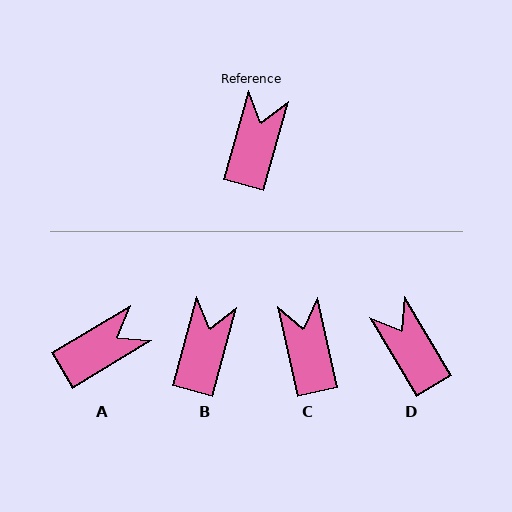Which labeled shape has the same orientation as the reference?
B.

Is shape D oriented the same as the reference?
No, it is off by about 46 degrees.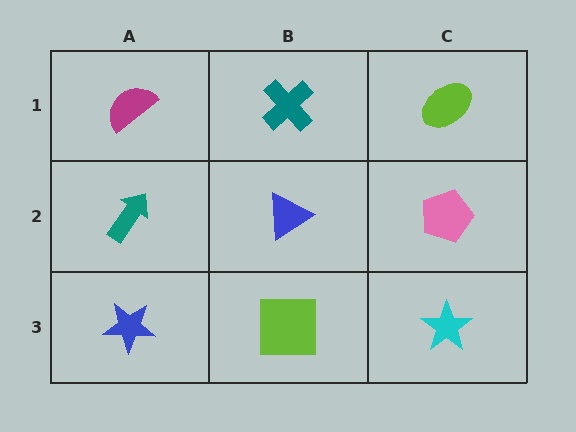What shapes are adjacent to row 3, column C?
A pink pentagon (row 2, column C), a lime square (row 3, column B).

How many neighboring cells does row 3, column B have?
3.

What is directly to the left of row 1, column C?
A teal cross.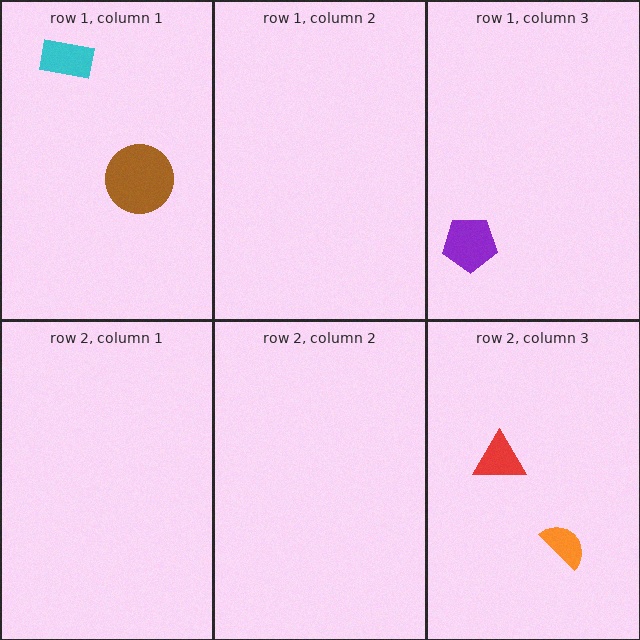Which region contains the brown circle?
The row 1, column 1 region.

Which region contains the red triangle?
The row 2, column 3 region.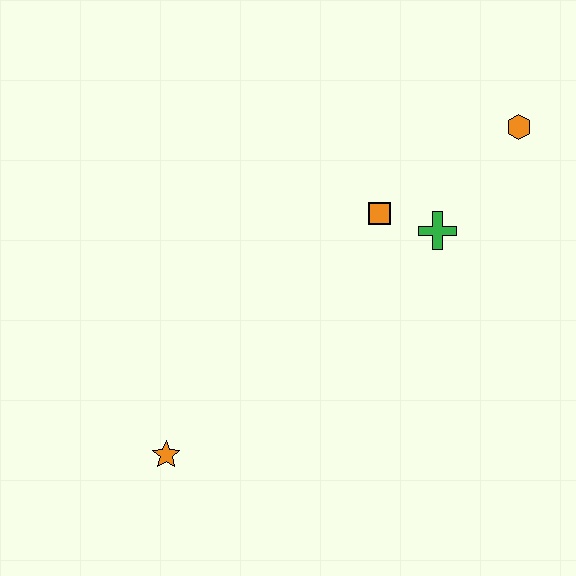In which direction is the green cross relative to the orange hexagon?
The green cross is below the orange hexagon.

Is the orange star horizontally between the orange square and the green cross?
No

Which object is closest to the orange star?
The orange square is closest to the orange star.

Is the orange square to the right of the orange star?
Yes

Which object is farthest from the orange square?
The orange star is farthest from the orange square.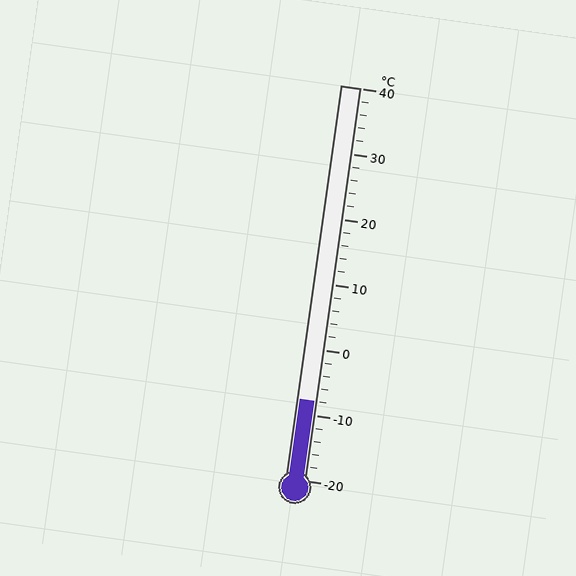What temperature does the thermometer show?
The thermometer shows approximately -8°C.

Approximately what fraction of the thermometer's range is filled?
The thermometer is filled to approximately 20% of its range.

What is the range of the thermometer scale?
The thermometer scale ranges from -20°C to 40°C.